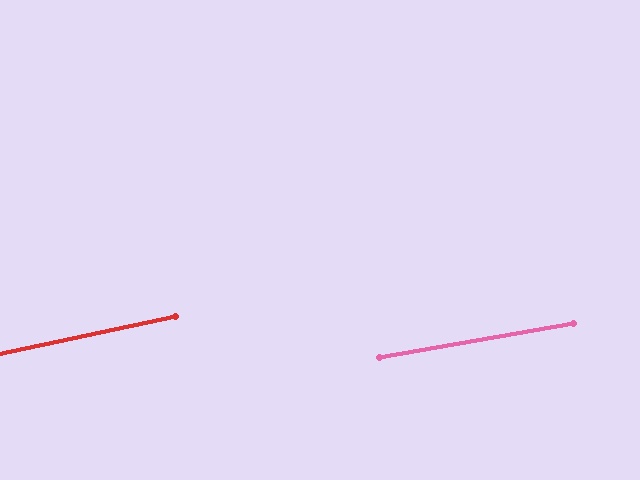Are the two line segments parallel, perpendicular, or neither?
Parallel — their directions differ by only 1.6°.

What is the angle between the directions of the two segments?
Approximately 2 degrees.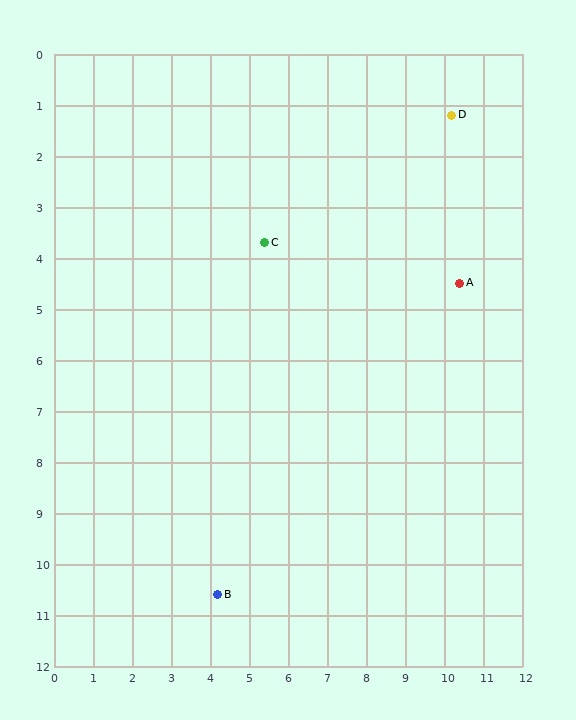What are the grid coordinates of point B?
Point B is at approximately (4.2, 10.6).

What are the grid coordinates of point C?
Point C is at approximately (5.4, 3.7).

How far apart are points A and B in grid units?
Points A and B are about 8.7 grid units apart.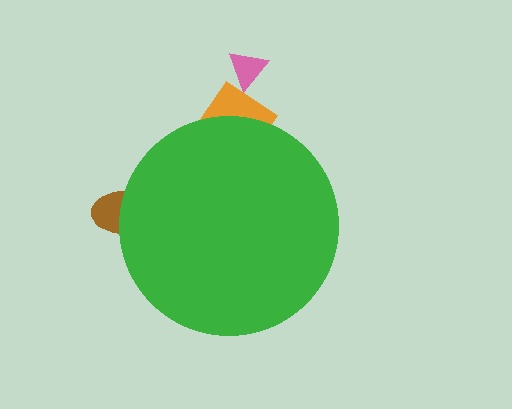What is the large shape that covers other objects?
A green circle.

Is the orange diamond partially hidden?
Yes, the orange diamond is partially hidden behind the green circle.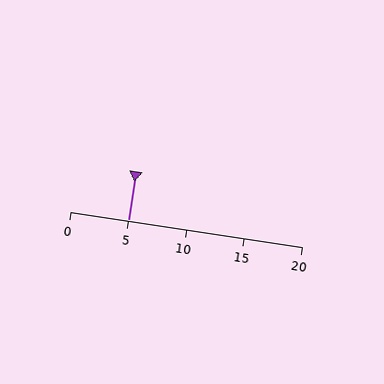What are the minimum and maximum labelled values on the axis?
The axis runs from 0 to 20.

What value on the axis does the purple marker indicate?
The marker indicates approximately 5.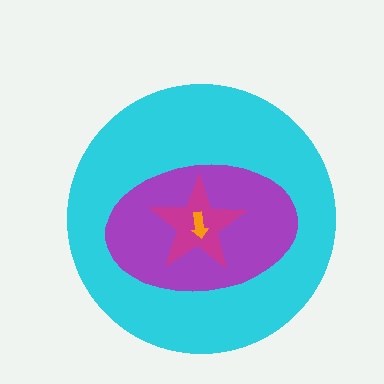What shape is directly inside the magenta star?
The orange arrow.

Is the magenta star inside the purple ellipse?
Yes.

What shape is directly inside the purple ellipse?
The magenta star.